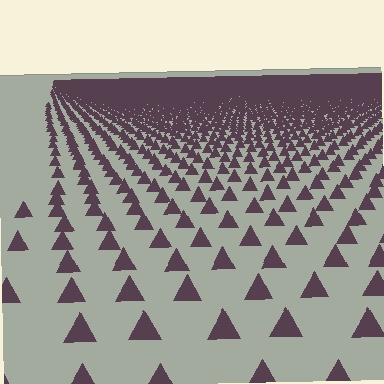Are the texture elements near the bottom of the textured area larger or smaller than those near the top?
Larger. Near the bottom, elements are closer to the viewer and appear at a bigger on-screen size.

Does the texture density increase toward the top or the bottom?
Density increases toward the top.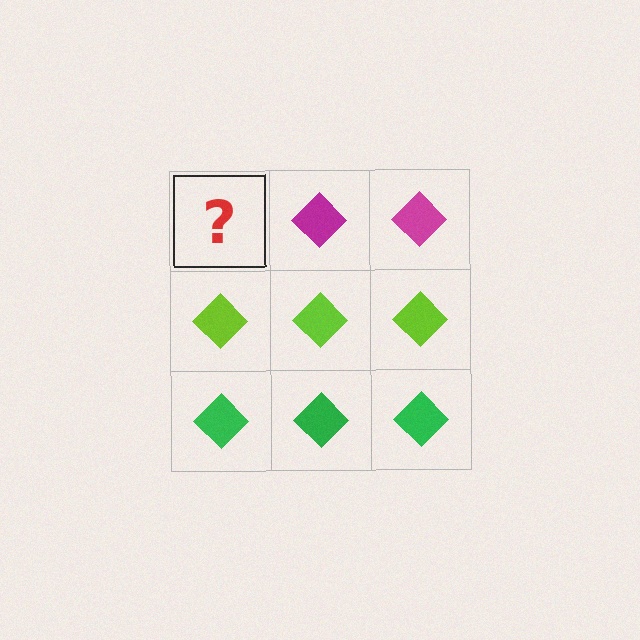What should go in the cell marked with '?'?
The missing cell should contain a magenta diamond.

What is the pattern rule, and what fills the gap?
The rule is that each row has a consistent color. The gap should be filled with a magenta diamond.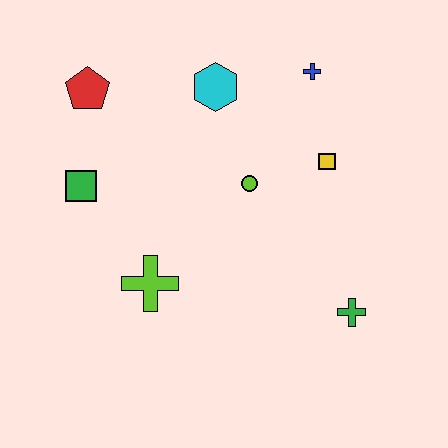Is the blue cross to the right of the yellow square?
No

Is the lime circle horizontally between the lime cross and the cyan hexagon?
No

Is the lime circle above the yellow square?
No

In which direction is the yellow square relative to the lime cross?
The yellow square is to the right of the lime cross.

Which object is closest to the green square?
The red pentagon is closest to the green square.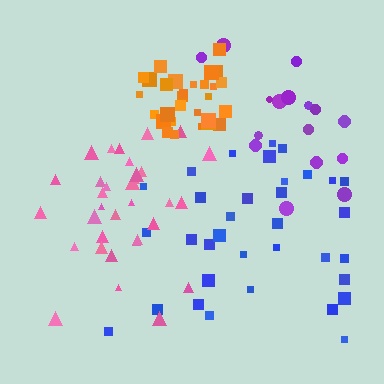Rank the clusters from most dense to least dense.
orange, pink, purple, blue.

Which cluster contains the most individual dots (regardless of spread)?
Blue (35).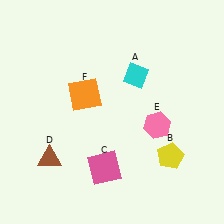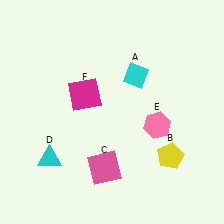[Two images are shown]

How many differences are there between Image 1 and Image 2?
There are 2 differences between the two images.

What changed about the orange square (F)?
In Image 1, F is orange. In Image 2, it changed to magenta.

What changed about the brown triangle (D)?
In Image 1, D is brown. In Image 2, it changed to cyan.